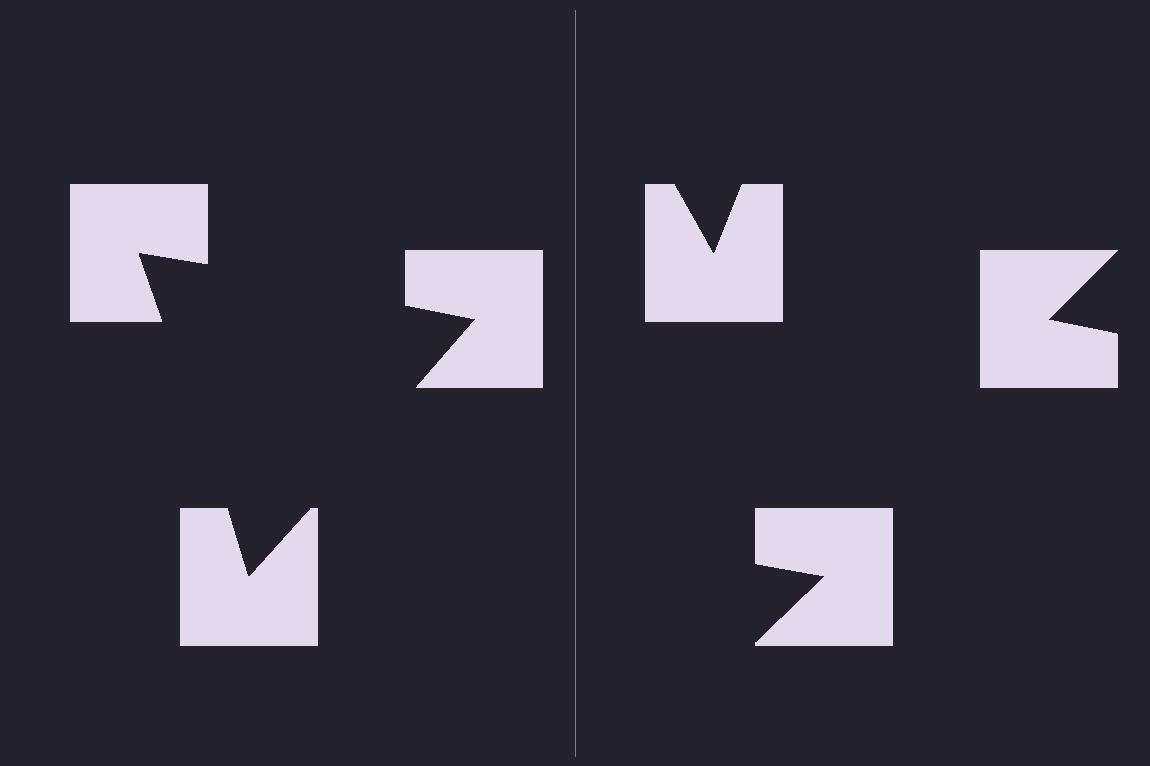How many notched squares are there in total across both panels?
6 — 3 on each side.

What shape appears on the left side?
An illusory triangle.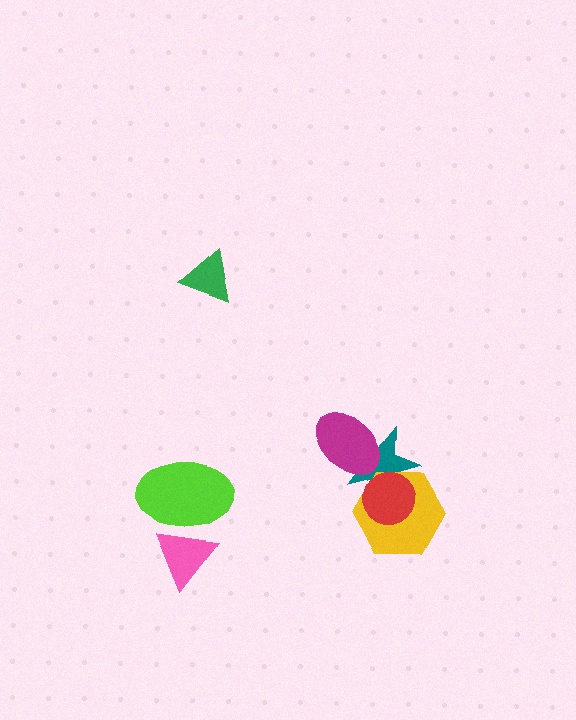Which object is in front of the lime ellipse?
The pink triangle is in front of the lime ellipse.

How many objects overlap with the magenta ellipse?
1 object overlaps with the magenta ellipse.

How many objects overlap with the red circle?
2 objects overlap with the red circle.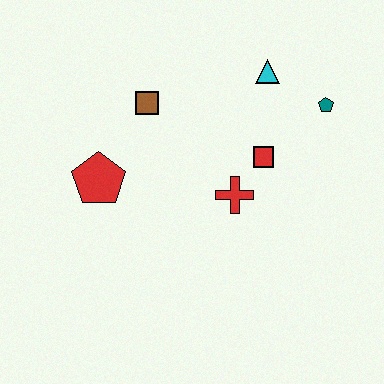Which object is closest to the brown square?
The red pentagon is closest to the brown square.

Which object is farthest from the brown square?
The teal pentagon is farthest from the brown square.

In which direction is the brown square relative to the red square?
The brown square is to the left of the red square.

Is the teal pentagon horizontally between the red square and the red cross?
No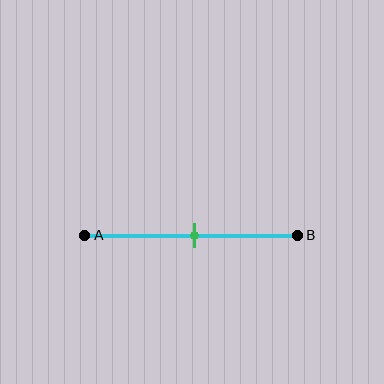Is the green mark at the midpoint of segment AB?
Yes, the mark is approximately at the midpoint.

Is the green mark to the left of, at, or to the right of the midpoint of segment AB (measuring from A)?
The green mark is approximately at the midpoint of segment AB.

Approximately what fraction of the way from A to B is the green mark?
The green mark is approximately 50% of the way from A to B.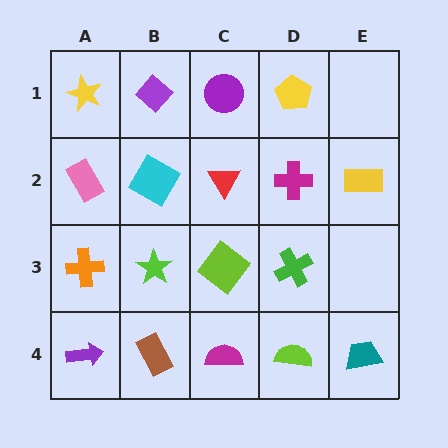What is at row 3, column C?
A lime diamond.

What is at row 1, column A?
A yellow star.